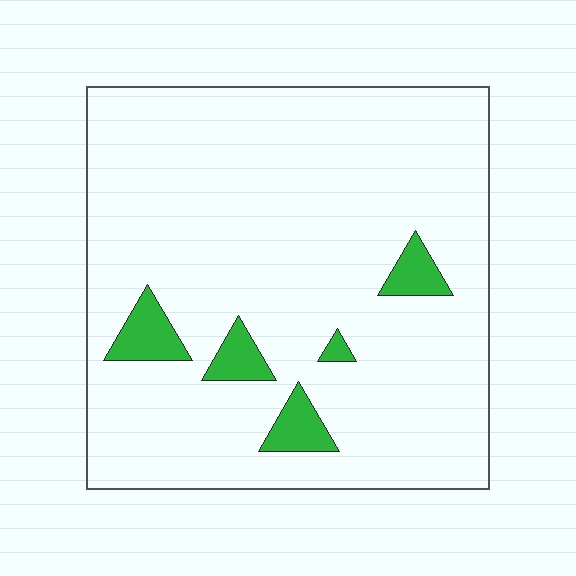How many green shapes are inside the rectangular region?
5.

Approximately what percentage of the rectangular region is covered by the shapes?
Approximately 10%.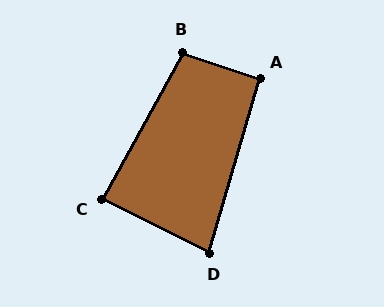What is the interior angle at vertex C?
Approximately 88 degrees (approximately right).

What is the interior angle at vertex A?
Approximately 92 degrees (approximately right).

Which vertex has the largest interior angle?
B, at approximately 100 degrees.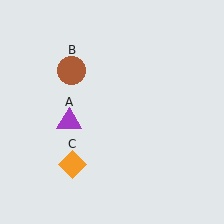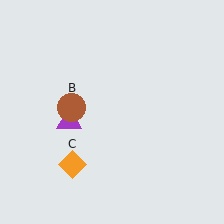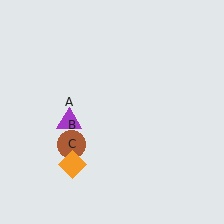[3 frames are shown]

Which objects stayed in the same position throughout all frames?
Purple triangle (object A) and orange diamond (object C) remained stationary.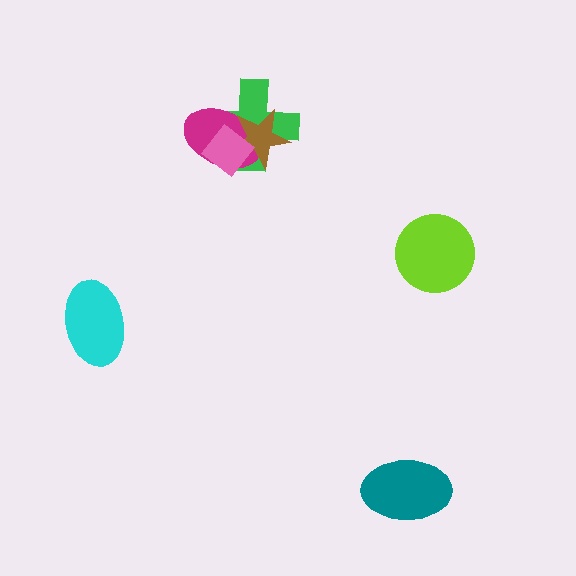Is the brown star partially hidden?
Yes, it is partially covered by another shape.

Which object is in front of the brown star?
The pink diamond is in front of the brown star.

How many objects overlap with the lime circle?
0 objects overlap with the lime circle.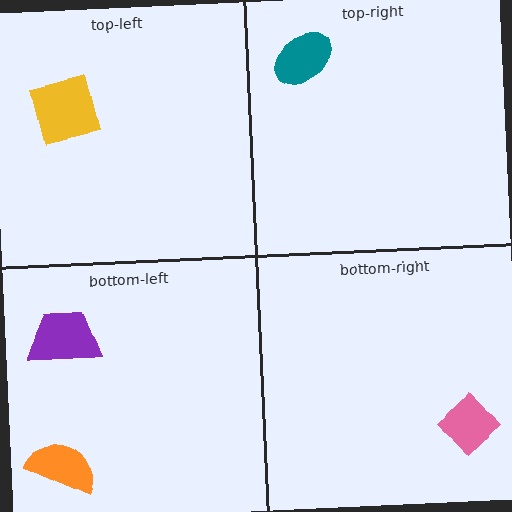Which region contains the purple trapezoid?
The bottom-left region.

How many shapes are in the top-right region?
1.